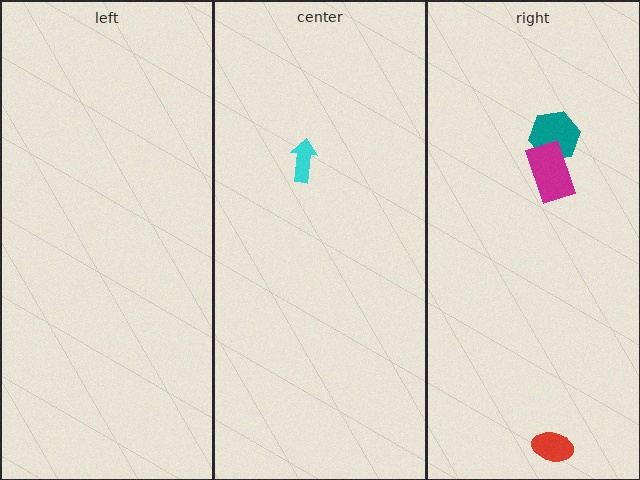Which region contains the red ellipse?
The right region.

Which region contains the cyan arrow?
The center region.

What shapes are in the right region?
The teal hexagon, the magenta rectangle, the red ellipse.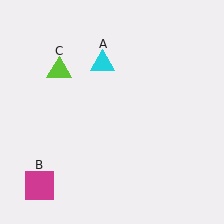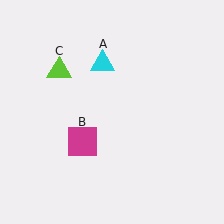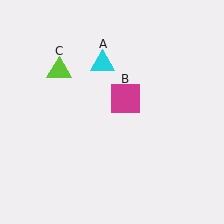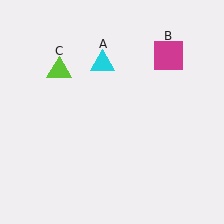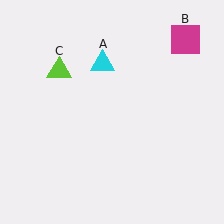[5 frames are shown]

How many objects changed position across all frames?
1 object changed position: magenta square (object B).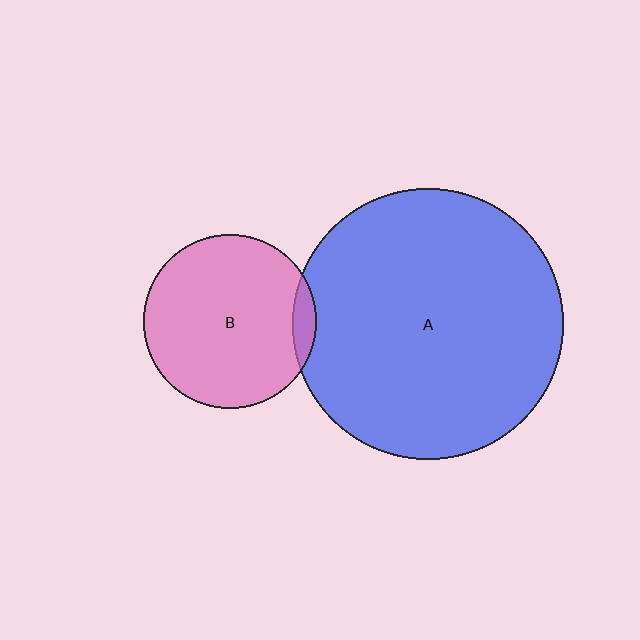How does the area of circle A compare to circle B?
Approximately 2.4 times.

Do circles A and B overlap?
Yes.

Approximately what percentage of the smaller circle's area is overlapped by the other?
Approximately 5%.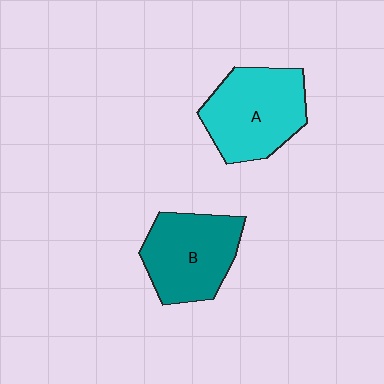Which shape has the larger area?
Shape A (cyan).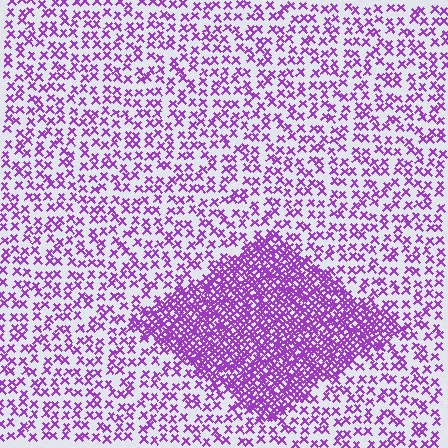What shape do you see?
I see a diamond.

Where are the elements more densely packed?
The elements are more densely packed inside the diamond boundary.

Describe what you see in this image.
The image contains small purple elements arranged at two different densities. A diamond-shaped region is visible where the elements are more densely packed than the surrounding area.